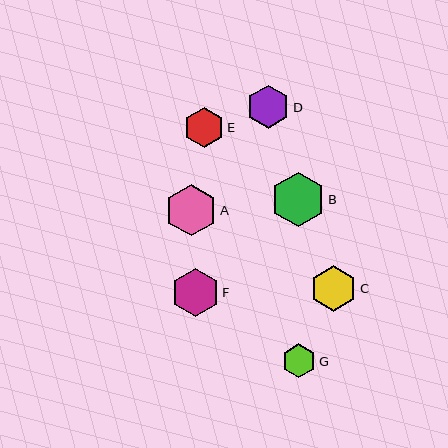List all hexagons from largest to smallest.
From largest to smallest: B, A, F, C, D, E, G.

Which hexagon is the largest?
Hexagon B is the largest with a size of approximately 54 pixels.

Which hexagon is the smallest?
Hexagon G is the smallest with a size of approximately 34 pixels.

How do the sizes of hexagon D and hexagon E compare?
Hexagon D and hexagon E are approximately the same size.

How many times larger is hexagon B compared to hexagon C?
Hexagon B is approximately 1.2 times the size of hexagon C.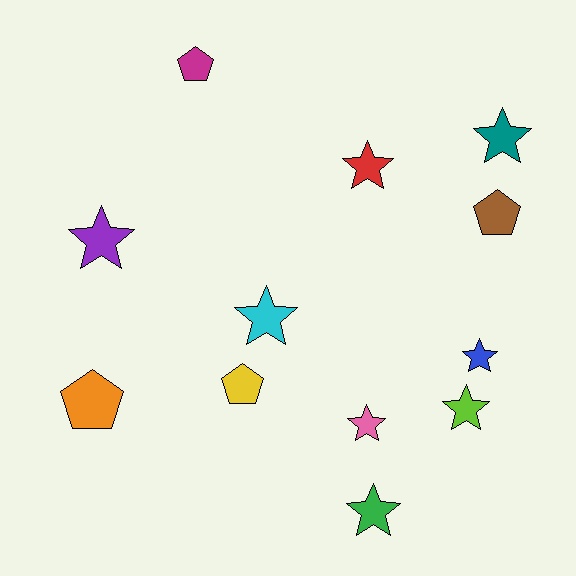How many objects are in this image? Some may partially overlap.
There are 12 objects.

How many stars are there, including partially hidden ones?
There are 8 stars.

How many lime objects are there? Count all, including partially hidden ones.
There is 1 lime object.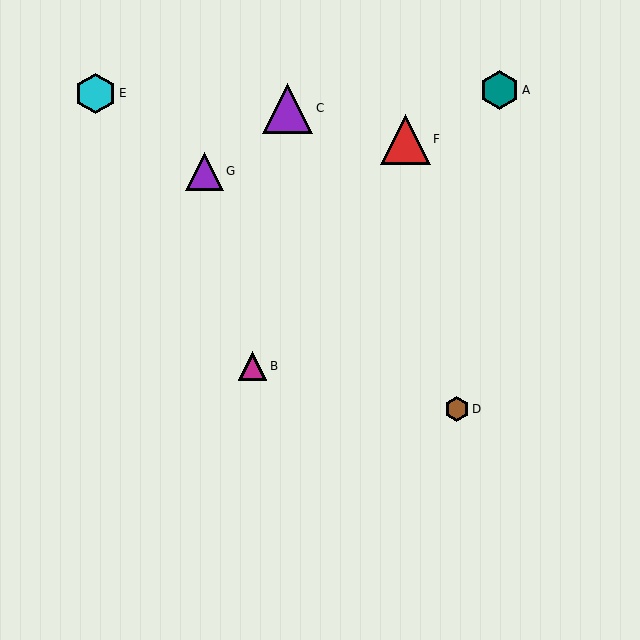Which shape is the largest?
The purple triangle (labeled C) is the largest.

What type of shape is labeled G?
Shape G is a purple triangle.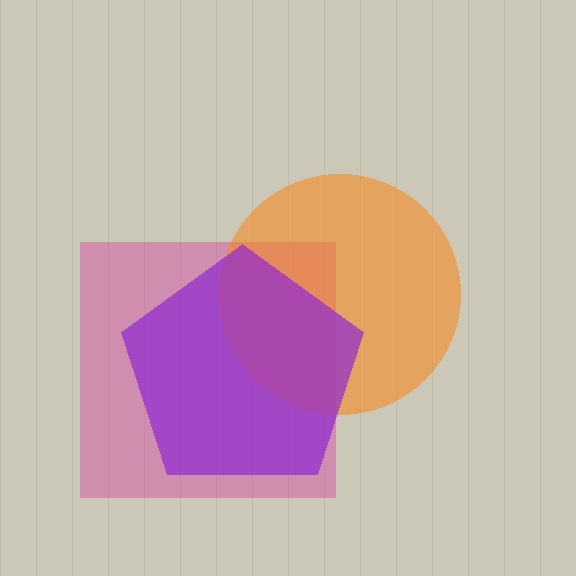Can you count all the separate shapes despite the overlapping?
Yes, there are 3 separate shapes.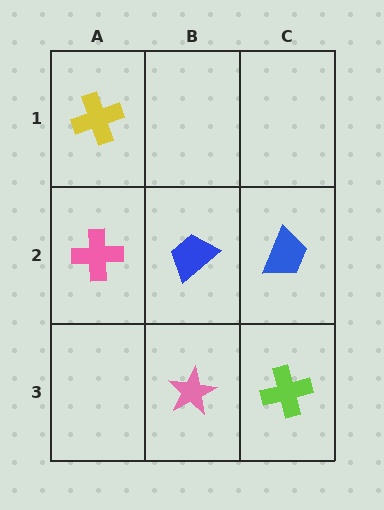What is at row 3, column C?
A lime cross.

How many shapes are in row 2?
3 shapes.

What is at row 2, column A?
A pink cross.